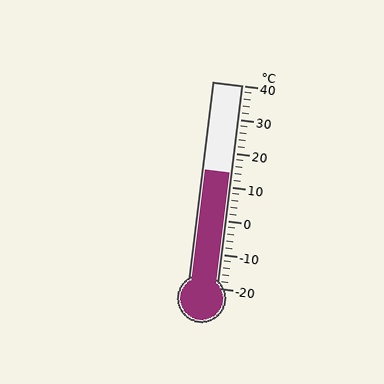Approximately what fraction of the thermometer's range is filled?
The thermometer is filled to approximately 55% of its range.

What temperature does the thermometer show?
The thermometer shows approximately 14°C.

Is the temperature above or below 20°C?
The temperature is below 20°C.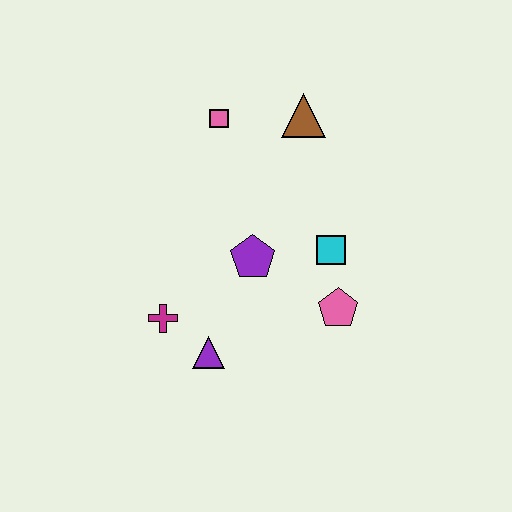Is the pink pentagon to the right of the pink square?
Yes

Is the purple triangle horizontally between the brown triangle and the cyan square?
No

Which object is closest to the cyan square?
The pink pentagon is closest to the cyan square.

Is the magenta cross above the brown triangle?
No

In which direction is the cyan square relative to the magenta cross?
The cyan square is to the right of the magenta cross.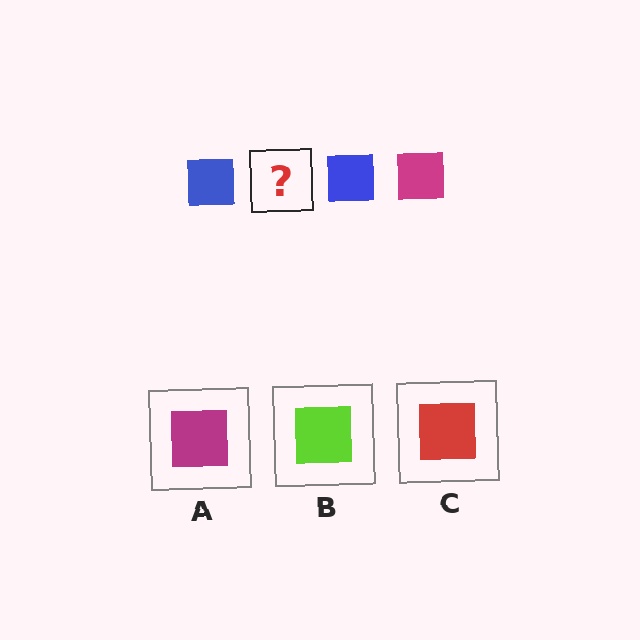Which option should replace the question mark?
Option A.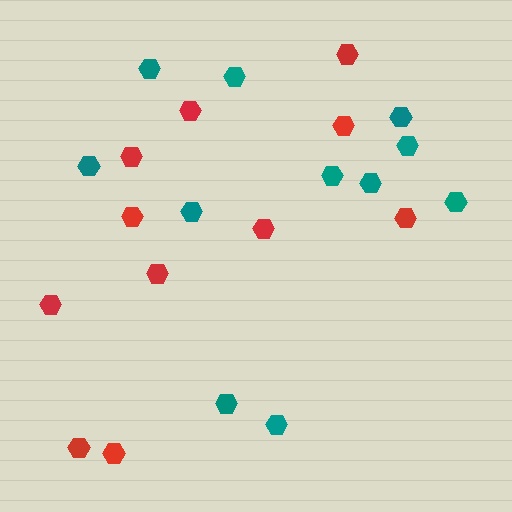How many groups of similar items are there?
There are 2 groups: one group of teal hexagons (11) and one group of red hexagons (11).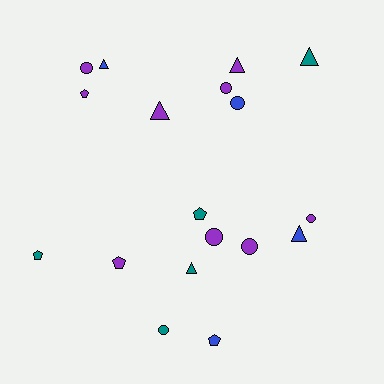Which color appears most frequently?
Purple, with 9 objects.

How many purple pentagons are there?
There are 2 purple pentagons.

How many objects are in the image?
There are 18 objects.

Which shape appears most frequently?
Circle, with 7 objects.